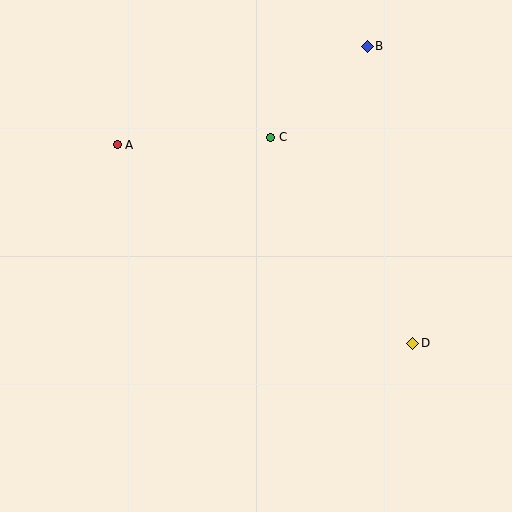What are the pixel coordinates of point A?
Point A is at (117, 145).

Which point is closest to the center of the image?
Point C at (271, 137) is closest to the center.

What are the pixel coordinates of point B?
Point B is at (367, 46).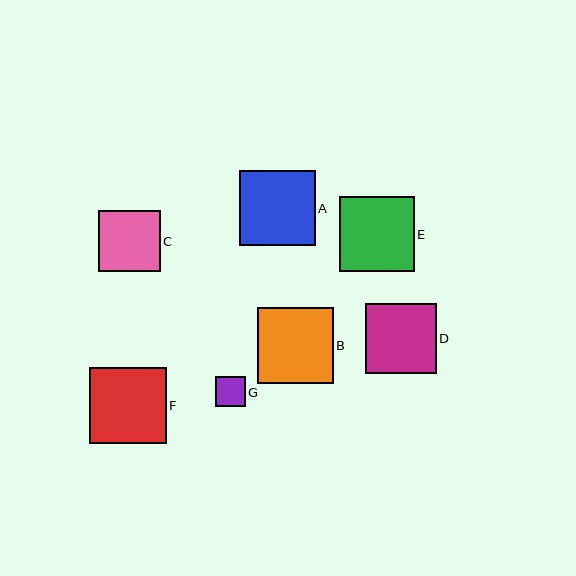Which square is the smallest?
Square G is the smallest with a size of approximately 30 pixels.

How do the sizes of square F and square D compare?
Square F and square D are approximately the same size.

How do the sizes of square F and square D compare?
Square F and square D are approximately the same size.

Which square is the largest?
Square F is the largest with a size of approximately 77 pixels.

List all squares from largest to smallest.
From largest to smallest: F, B, A, E, D, C, G.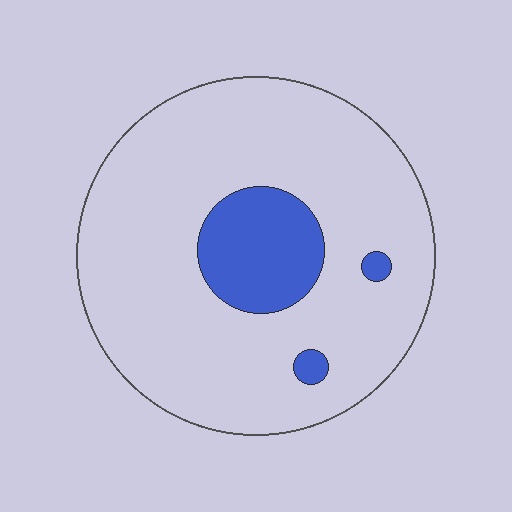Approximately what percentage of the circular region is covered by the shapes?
Approximately 15%.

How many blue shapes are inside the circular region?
3.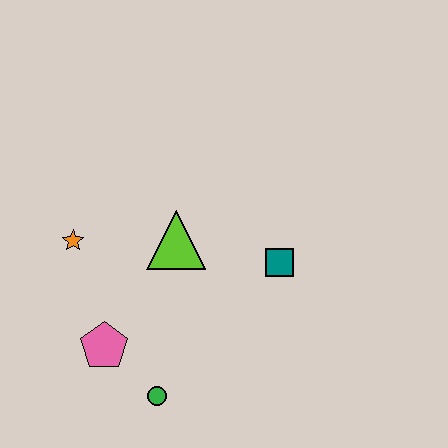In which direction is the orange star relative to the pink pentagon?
The orange star is above the pink pentagon.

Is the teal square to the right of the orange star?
Yes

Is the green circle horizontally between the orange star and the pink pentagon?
No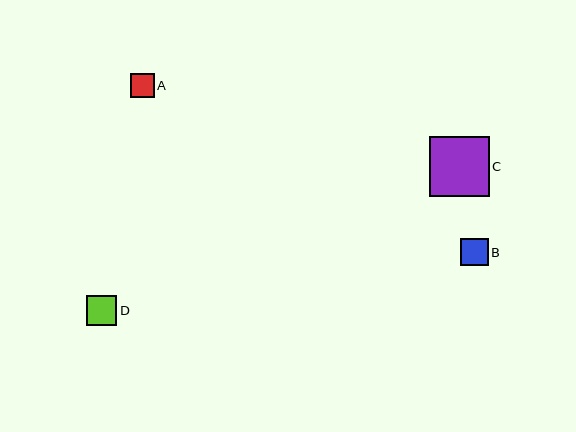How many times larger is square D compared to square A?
Square D is approximately 1.3 times the size of square A.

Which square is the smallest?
Square A is the smallest with a size of approximately 24 pixels.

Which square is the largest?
Square C is the largest with a size of approximately 60 pixels.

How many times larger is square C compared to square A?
Square C is approximately 2.5 times the size of square A.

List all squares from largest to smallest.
From largest to smallest: C, D, B, A.